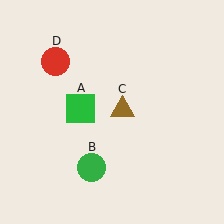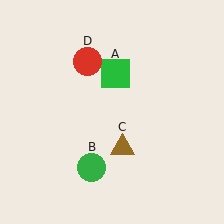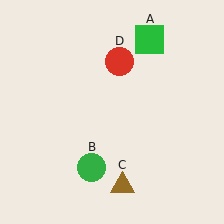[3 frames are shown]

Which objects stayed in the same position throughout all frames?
Green circle (object B) remained stationary.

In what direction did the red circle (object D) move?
The red circle (object D) moved right.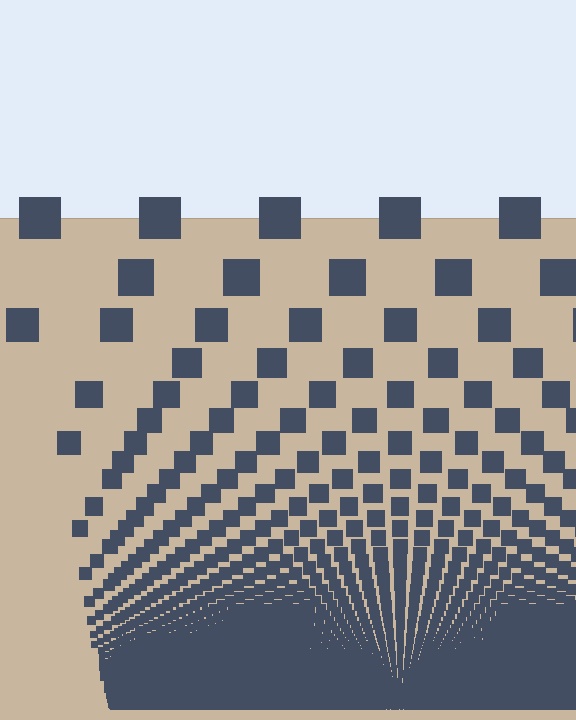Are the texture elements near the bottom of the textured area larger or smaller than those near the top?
Smaller. The gradient is inverted — elements near the bottom are smaller and denser.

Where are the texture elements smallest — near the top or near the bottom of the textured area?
Near the bottom.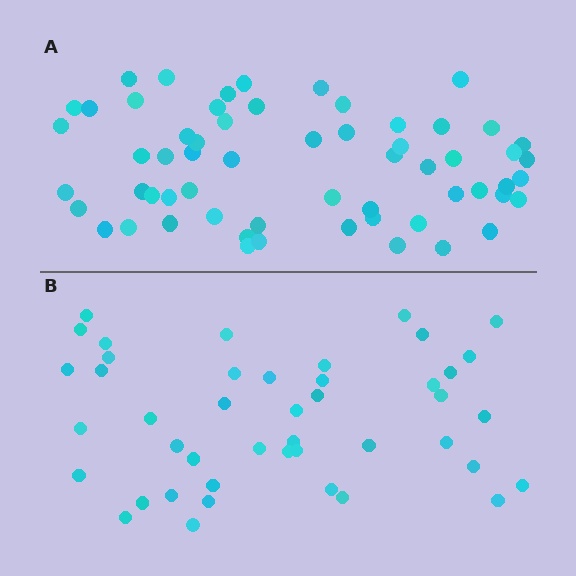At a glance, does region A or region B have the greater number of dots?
Region A (the top region) has more dots.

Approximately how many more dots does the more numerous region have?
Region A has approximately 15 more dots than region B.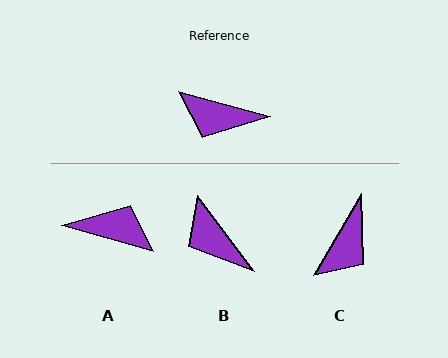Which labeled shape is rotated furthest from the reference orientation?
A, about 179 degrees away.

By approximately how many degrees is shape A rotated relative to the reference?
Approximately 179 degrees counter-clockwise.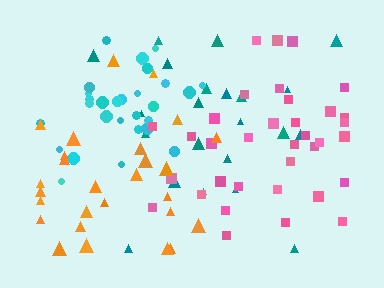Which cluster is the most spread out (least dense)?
Teal.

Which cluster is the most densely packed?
Cyan.